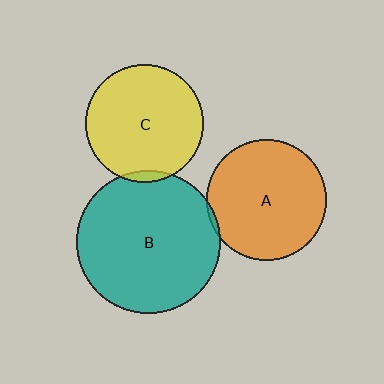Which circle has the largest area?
Circle B (teal).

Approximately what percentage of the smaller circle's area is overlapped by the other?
Approximately 5%.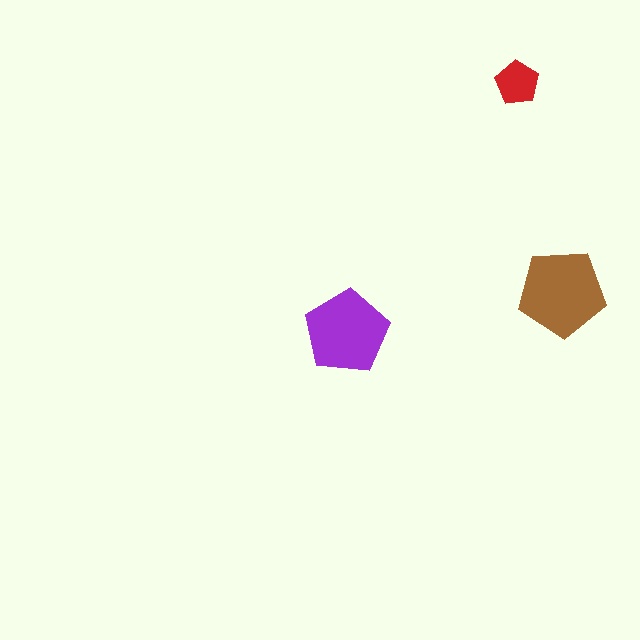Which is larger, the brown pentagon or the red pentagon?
The brown one.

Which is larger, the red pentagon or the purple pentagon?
The purple one.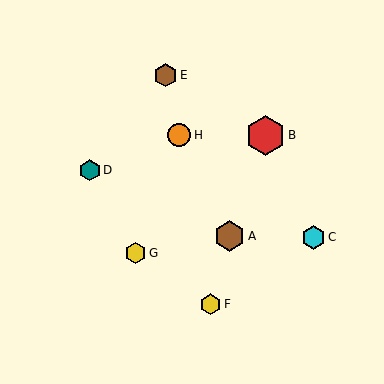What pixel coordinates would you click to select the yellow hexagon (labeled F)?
Click at (211, 304) to select the yellow hexagon F.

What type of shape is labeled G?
Shape G is a yellow hexagon.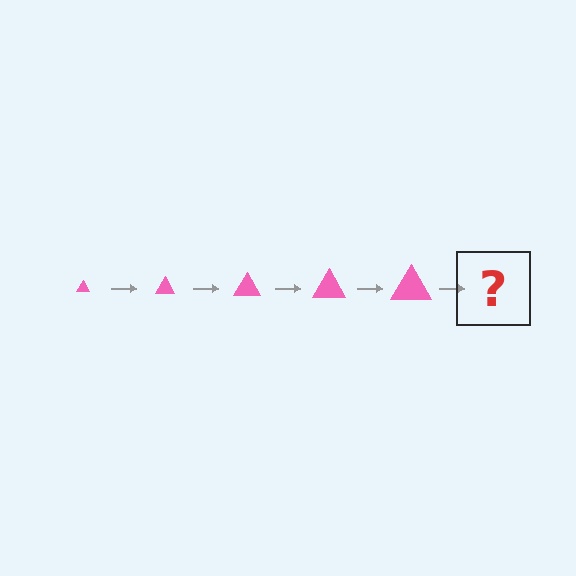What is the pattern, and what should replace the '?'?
The pattern is that the triangle gets progressively larger each step. The '?' should be a pink triangle, larger than the previous one.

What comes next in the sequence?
The next element should be a pink triangle, larger than the previous one.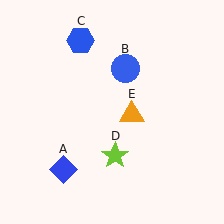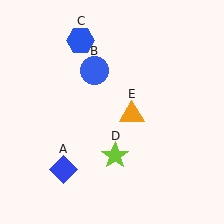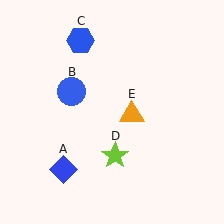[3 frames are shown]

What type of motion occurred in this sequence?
The blue circle (object B) rotated counterclockwise around the center of the scene.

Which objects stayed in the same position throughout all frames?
Blue diamond (object A) and blue hexagon (object C) and lime star (object D) and orange triangle (object E) remained stationary.